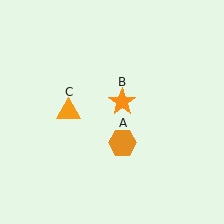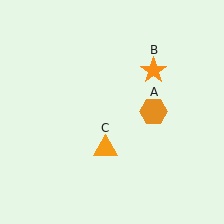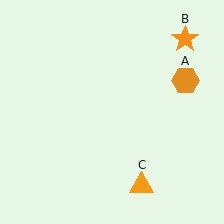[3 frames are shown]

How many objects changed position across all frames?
3 objects changed position: orange hexagon (object A), orange star (object B), orange triangle (object C).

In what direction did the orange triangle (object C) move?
The orange triangle (object C) moved down and to the right.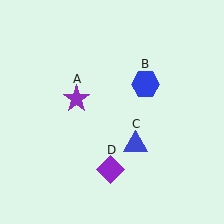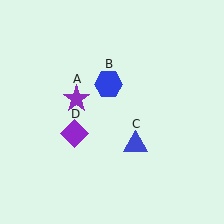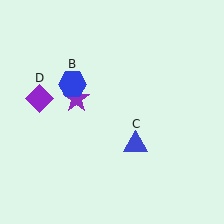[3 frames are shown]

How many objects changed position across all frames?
2 objects changed position: blue hexagon (object B), purple diamond (object D).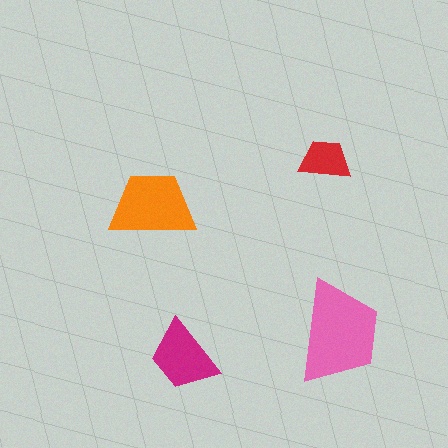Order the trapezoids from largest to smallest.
the pink one, the orange one, the magenta one, the red one.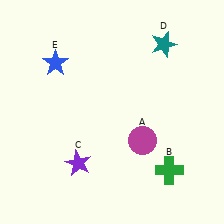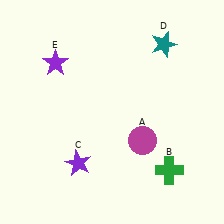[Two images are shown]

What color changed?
The star (E) changed from blue in Image 1 to purple in Image 2.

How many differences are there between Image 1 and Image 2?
There is 1 difference between the two images.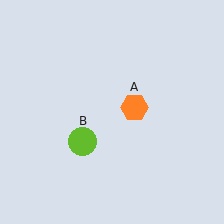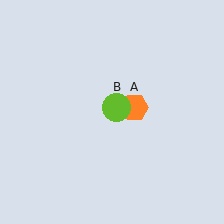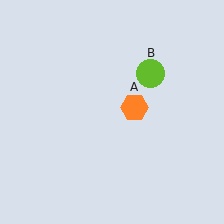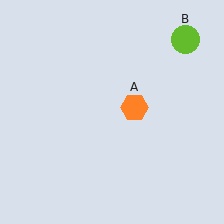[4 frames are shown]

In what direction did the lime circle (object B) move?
The lime circle (object B) moved up and to the right.